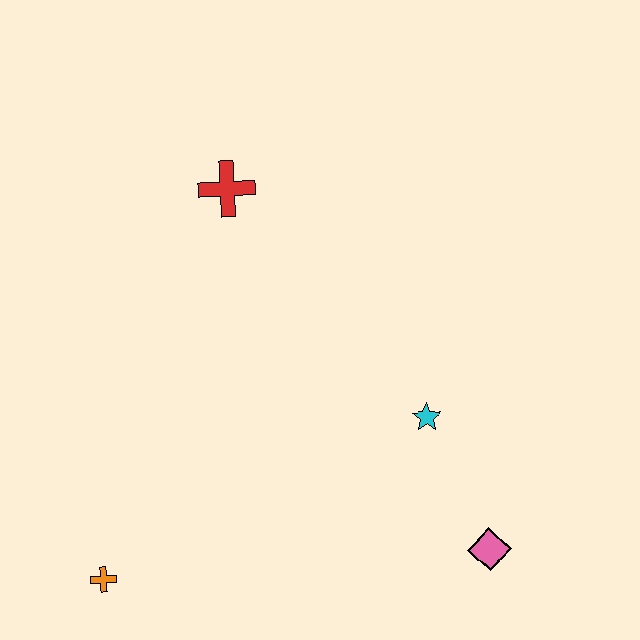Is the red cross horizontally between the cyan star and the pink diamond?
No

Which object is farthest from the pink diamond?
The red cross is farthest from the pink diamond.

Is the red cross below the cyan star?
No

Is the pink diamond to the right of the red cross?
Yes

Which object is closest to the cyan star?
The pink diamond is closest to the cyan star.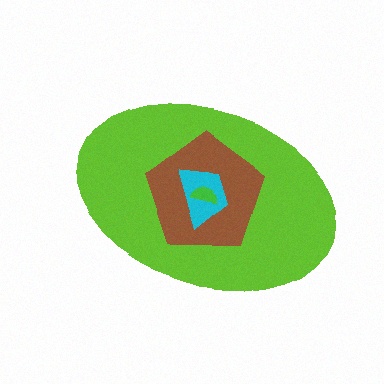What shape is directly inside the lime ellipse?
The brown pentagon.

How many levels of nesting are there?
4.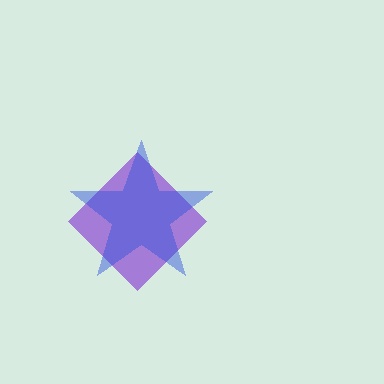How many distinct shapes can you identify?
There are 2 distinct shapes: a purple diamond, a blue star.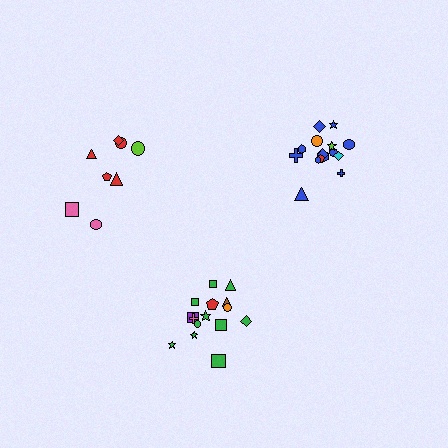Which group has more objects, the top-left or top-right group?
The top-right group.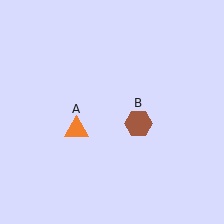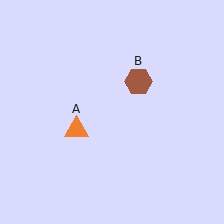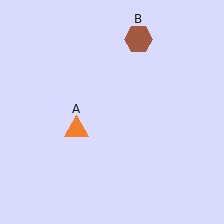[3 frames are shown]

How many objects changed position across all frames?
1 object changed position: brown hexagon (object B).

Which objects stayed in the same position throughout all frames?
Orange triangle (object A) remained stationary.